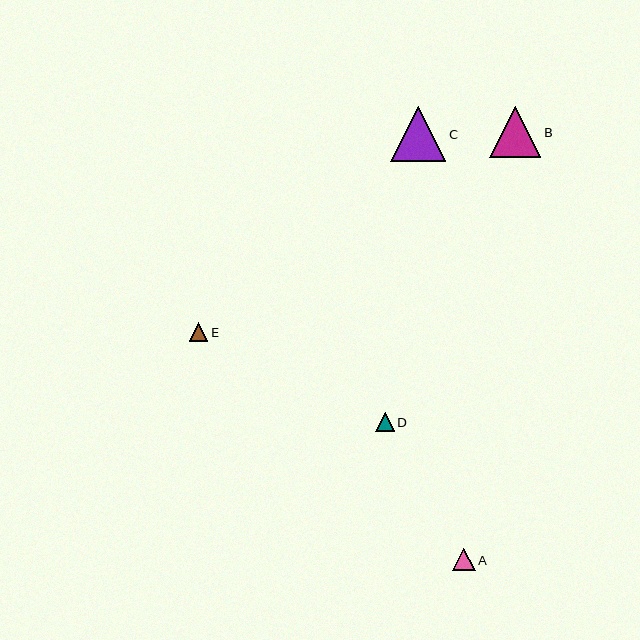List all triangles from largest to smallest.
From largest to smallest: C, B, A, D, E.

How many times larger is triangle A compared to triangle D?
Triangle A is approximately 1.2 times the size of triangle D.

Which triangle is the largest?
Triangle C is the largest with a size of approximately 55 pixels.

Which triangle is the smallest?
Triangle E is the smallest with a size of approximately 19 pixels.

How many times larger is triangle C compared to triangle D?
Triangle C is approximately 2.9 times the size of triangle D.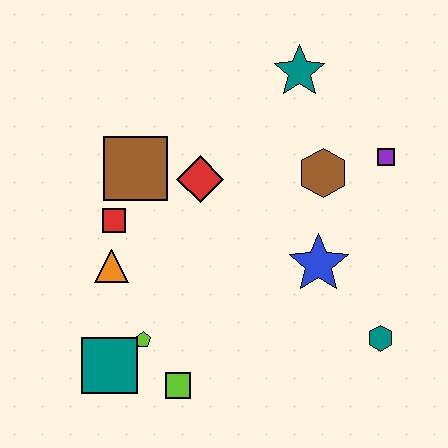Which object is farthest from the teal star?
The teal square is farthest from the teal star.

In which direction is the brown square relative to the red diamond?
The brown square is to the left of the red diamond.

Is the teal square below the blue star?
Yes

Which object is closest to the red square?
The orange triangle is closest to the red square.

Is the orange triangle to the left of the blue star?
Yes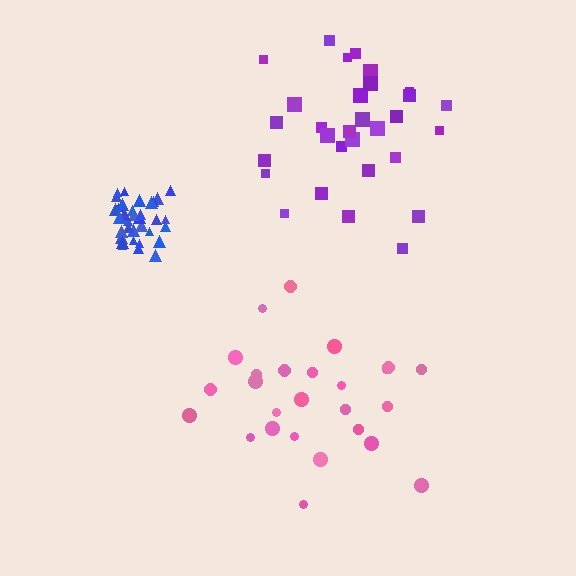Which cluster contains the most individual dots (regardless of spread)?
Blue (35).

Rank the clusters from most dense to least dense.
blue, purple, pink.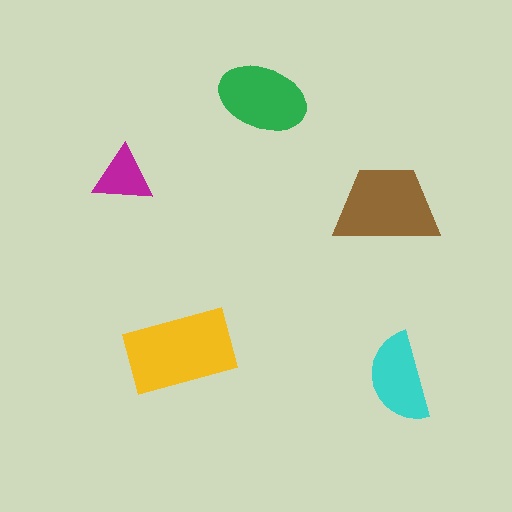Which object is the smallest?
The magenta triangle.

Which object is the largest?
The yellow rectangle.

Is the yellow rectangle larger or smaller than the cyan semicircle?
Larger.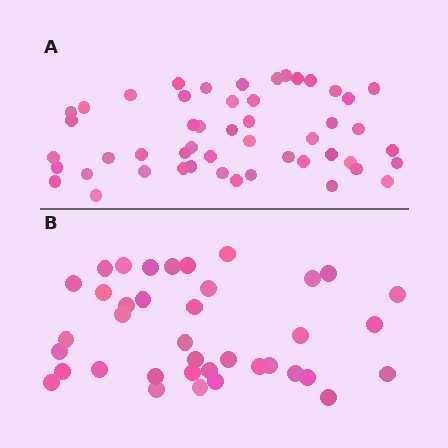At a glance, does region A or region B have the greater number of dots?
Region A (the top region) has more dots.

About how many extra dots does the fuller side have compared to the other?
Region A has roughly 12 or so more dots than region B.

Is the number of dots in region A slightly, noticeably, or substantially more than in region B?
Region A has noticeably more, but not dramatically so. The ratio is roughly 1.3 to 1.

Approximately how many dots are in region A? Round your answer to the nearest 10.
About 50 dots.